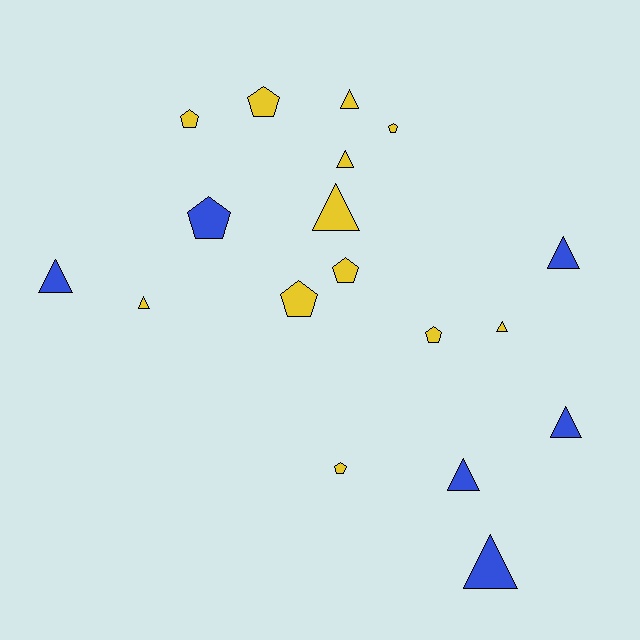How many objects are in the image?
There are 18 objects.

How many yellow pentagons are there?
There are 7 yellow pentagons.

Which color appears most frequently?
Yellow, with 12 objects.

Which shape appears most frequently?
Triangle, with 10 objects.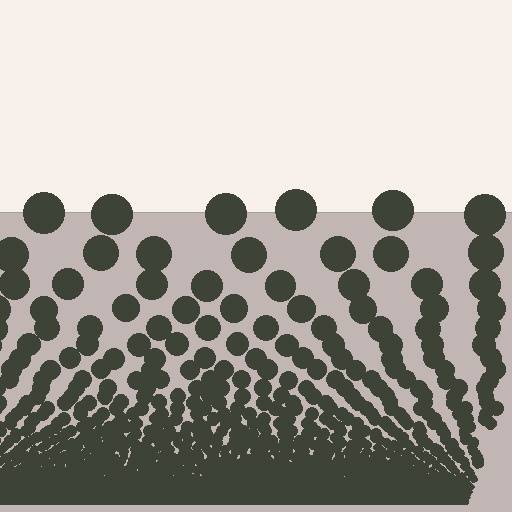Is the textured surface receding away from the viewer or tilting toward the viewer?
The surface appears to tilt toward the viewer. Texture elements get larger and sparser toward the top.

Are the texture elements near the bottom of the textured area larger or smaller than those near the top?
Smaller. The gradient is inverted — elements near the bottom are smaller and denser.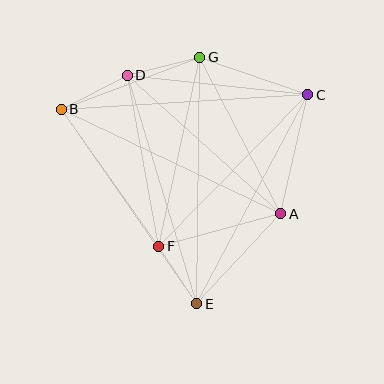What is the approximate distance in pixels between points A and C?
The distance between A and C is approximately 122 pixels.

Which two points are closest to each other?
Points E and F are closest to each other.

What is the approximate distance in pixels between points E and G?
The distance between E and G is approximately 246 pixels.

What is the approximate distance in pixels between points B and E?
The distance between B and E is approximately 237 pixels.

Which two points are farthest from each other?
Points B and C are farthest from each other.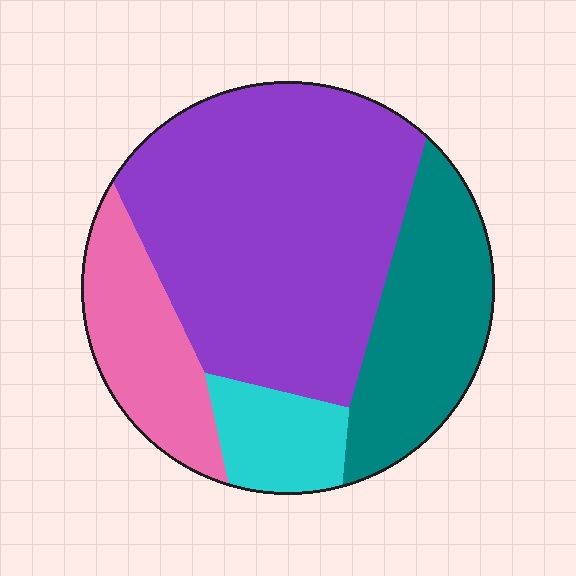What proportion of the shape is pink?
Pink takes up about one sixth (1/6) of the shape.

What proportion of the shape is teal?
Teal covers about 20% of the shape.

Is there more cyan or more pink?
Pink.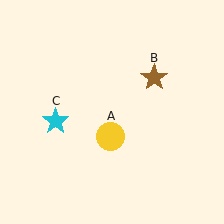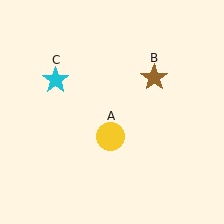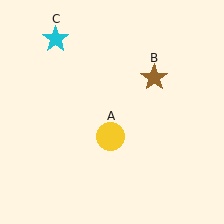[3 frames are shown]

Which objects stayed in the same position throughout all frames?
Yellow circle (object A) and brown star (object B) remained stationary.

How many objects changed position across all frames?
1 object changed position: cyan star (object C).